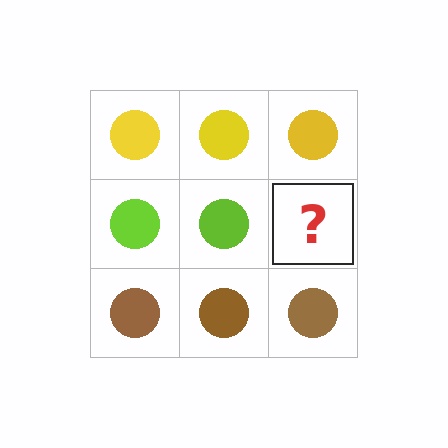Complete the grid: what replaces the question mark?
The question mark should be replaced with a lime circle.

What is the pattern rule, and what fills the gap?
The rule is that each row has a consistent color. The gap should be filled with a lime circle.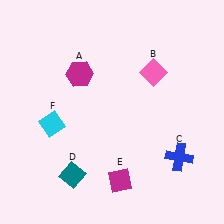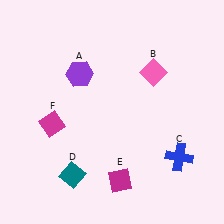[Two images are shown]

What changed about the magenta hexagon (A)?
In Image 1, A is magenta. In Image 2, it changed to purple.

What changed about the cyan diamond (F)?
In Image 1, F is cyan. In Image 2, it changed to magenta.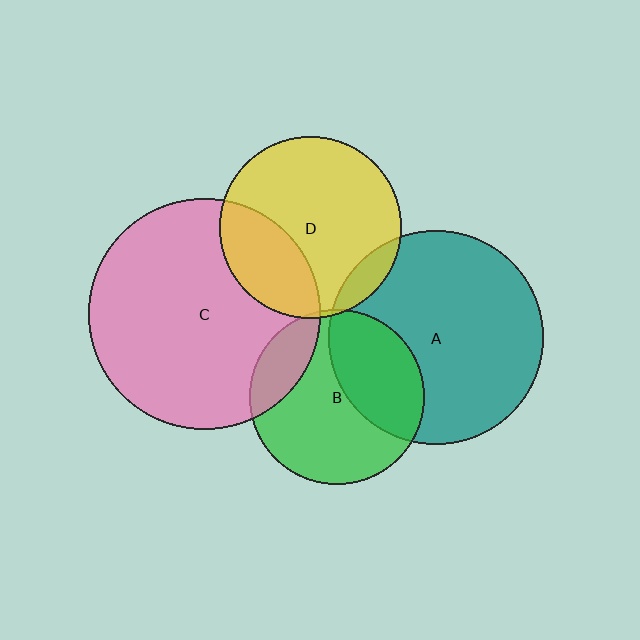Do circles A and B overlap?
Yes.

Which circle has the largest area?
Circle C (pink).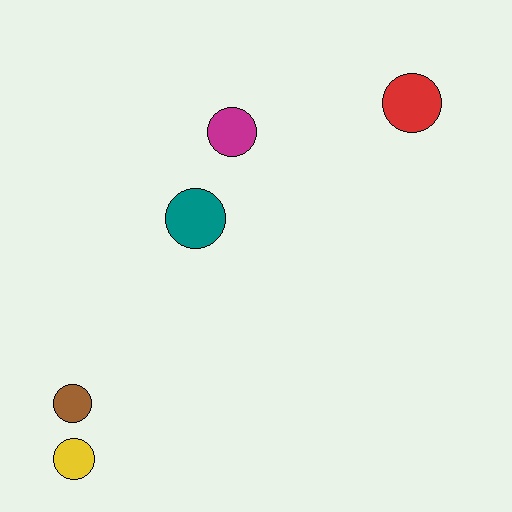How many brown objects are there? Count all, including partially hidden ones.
There is 1 brown object.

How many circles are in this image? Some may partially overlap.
There are 5 circles.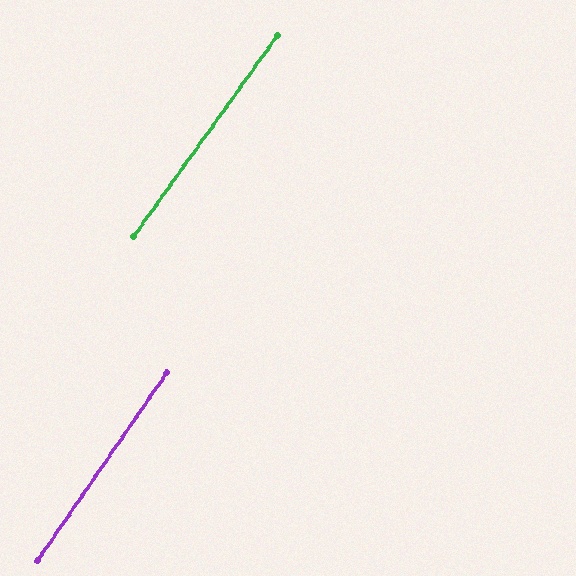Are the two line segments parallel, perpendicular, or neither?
Parallel — their directions differ by only 0.8°.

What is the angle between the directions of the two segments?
Approximately 1 degree.